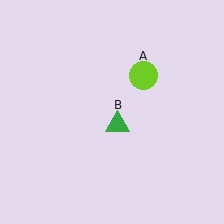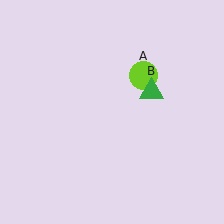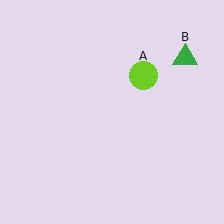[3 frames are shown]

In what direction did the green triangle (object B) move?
The green triangle (object B) moved up and to the right.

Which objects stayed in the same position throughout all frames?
Lime circle (object A) remained stationary.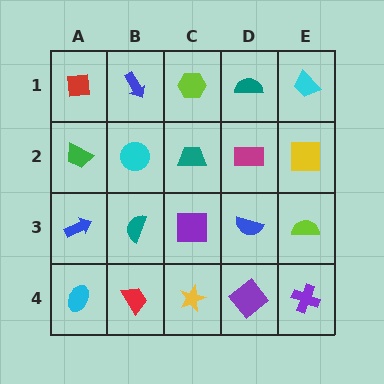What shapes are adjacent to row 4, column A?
A blue arrow (row 3, column A), a red trapezoid (row 4, column B).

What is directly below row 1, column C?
A teal trapezoid.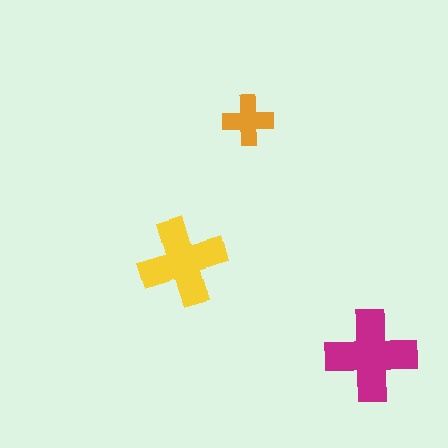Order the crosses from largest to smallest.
the magenta one, the yellow one, the orange one.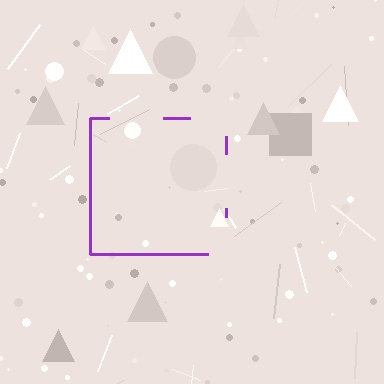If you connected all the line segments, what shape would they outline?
They would outline a square.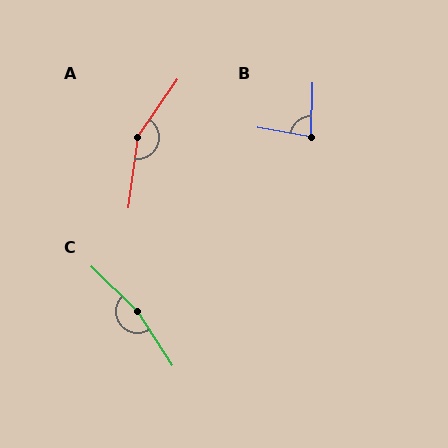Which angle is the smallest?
B, at approximately 82 degrees.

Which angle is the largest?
C, at approximately 167 degrees.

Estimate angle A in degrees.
Approximately 153 degrees.